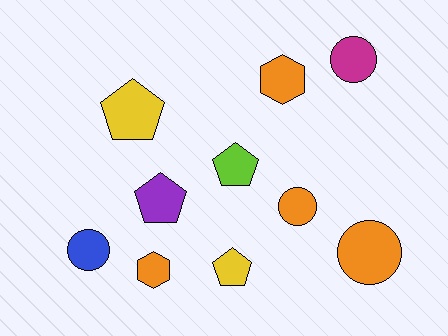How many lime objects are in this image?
There is 1 lime object.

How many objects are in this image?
There are 10 objects.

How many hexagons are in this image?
There are 2 hexagons.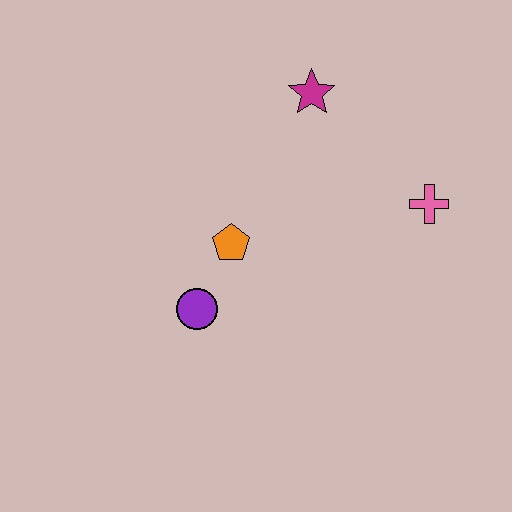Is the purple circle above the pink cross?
No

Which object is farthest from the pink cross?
The purple circle is farthest from the pink cross.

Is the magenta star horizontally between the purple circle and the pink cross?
Yes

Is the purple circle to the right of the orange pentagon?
No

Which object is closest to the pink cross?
The magenta star is closest to the pink cross.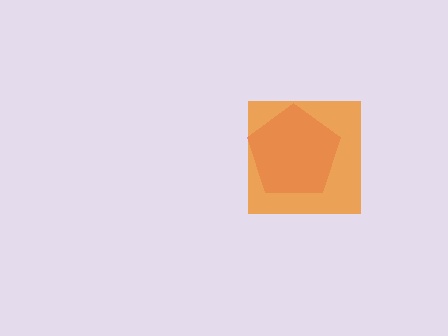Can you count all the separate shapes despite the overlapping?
Yes, there are 2 separate shapes.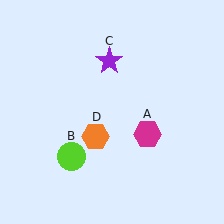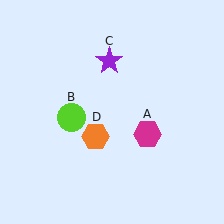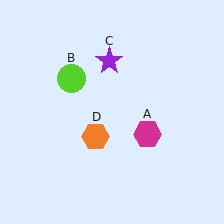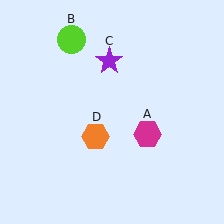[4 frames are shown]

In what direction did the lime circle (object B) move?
The lime circle (object B) moved up.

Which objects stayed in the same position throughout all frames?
Magenta hexagon (object A) and purple star (object C) and orange hexagon (object D) remained stationary.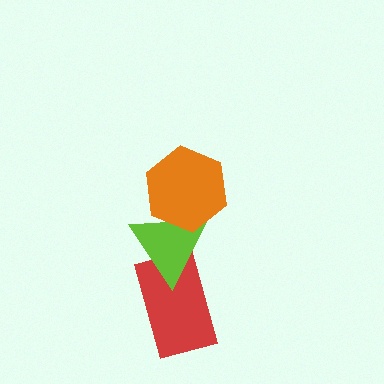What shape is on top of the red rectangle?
The lime triangle is on top of the red rectangle.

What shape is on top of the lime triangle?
The orange hexagon is on top of the lime triangle.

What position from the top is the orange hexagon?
The orange hexagon is 1st from the top.